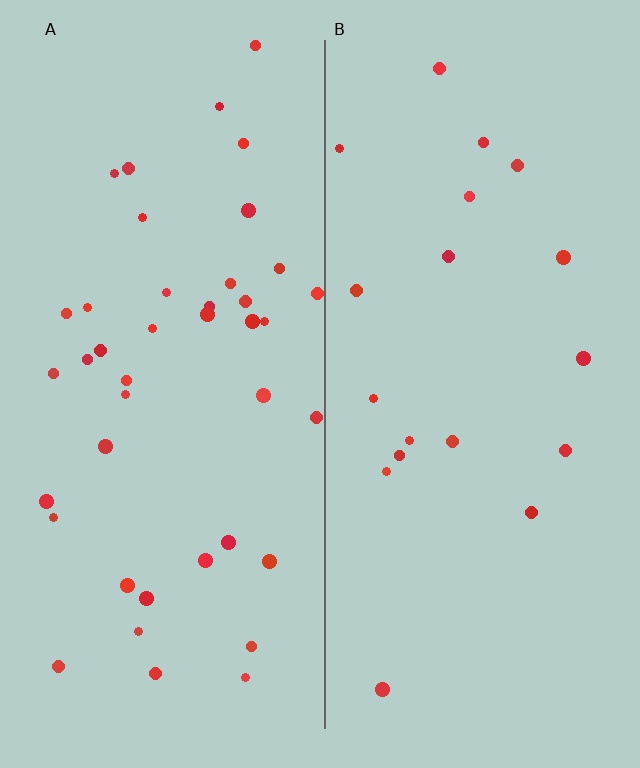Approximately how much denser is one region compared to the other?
Approximately 2.2× — region A over region B.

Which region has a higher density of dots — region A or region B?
A (the left).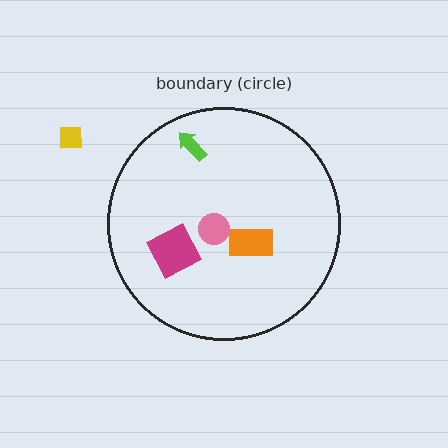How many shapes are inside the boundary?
4 inside, 1 outside.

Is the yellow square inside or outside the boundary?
Outside.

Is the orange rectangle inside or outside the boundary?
Inside.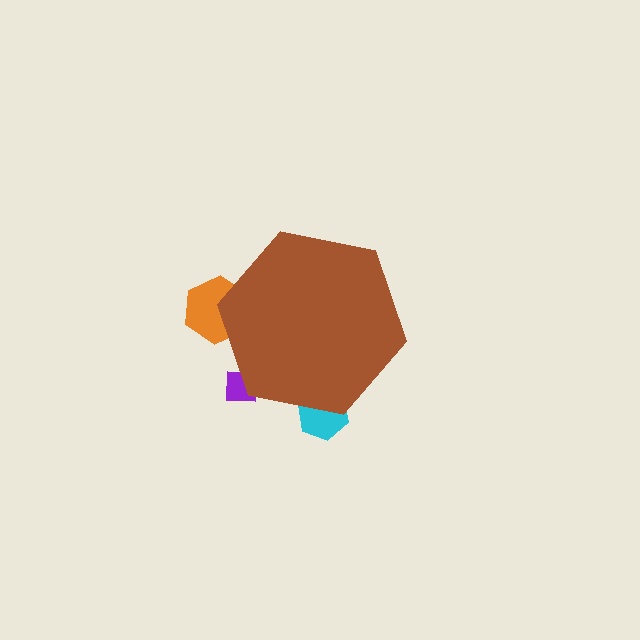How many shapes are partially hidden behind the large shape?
3 shapes are partially hidden.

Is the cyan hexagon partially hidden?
Yes, the cyan hexagon is partially hidden behind the brown hexagon.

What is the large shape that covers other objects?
A brown hexagon.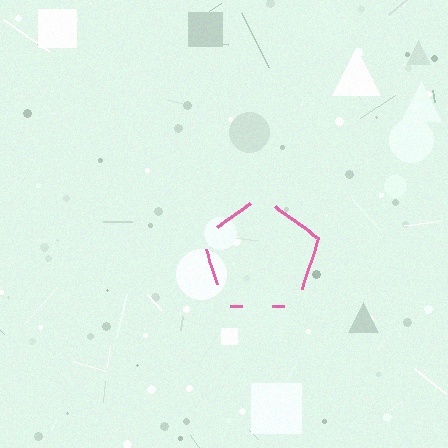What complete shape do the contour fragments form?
The contour fragments form a pentagon.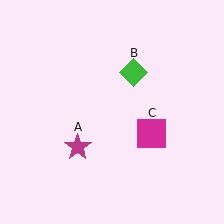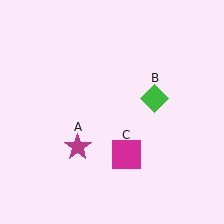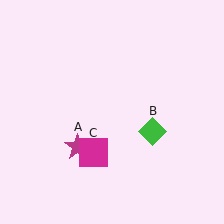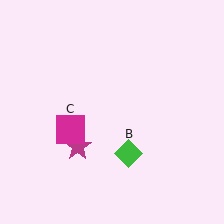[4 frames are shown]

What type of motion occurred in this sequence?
The green diamond (object B), magenta square (object C) rotated clockwise around the center of the scene.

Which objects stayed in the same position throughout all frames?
Magenta star (object A) remained stationary.